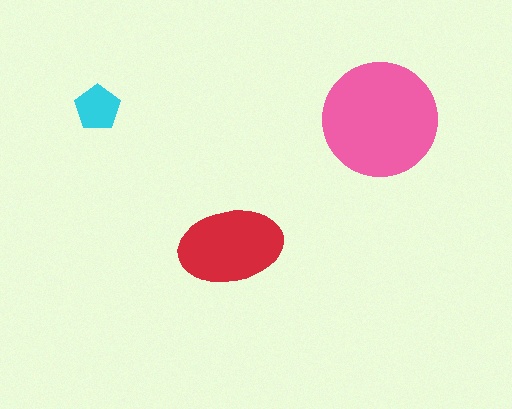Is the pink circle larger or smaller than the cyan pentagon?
Larger.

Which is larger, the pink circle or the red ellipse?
The pink circle.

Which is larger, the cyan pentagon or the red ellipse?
The red ellipse.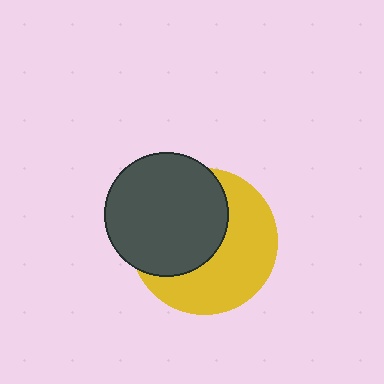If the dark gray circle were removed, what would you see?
You would see the complete yellow circle.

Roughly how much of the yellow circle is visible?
About half of it is visible (roughly 52%).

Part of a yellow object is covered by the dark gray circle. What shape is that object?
It is a circle.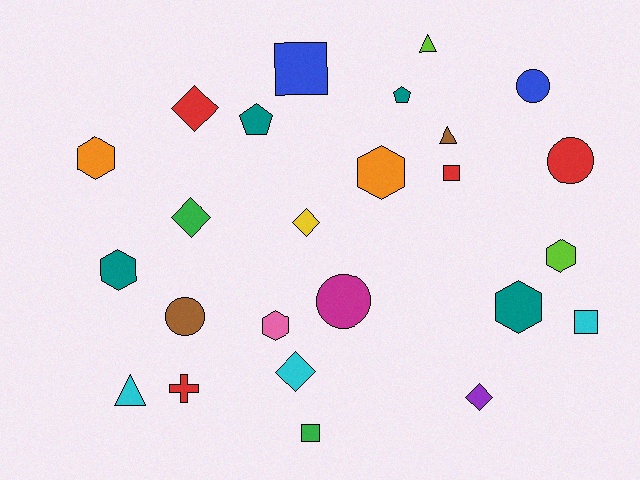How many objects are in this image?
There are 25 objects.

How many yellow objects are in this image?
There is 1 yellow object.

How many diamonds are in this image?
There are 5 diamonds.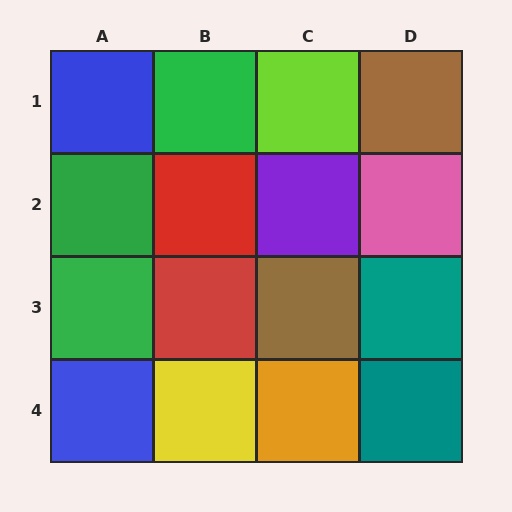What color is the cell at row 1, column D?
Brown.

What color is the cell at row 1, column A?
Blue.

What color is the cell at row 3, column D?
Teal.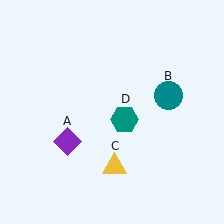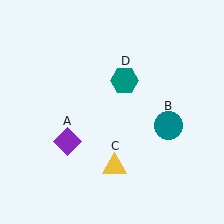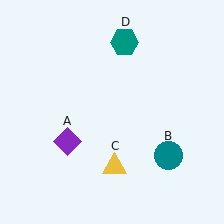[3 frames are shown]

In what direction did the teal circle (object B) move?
The teal circle (object B) moved down.